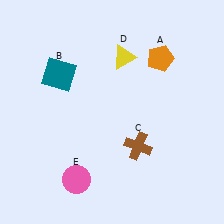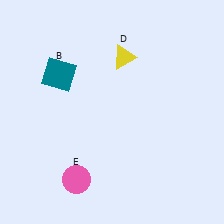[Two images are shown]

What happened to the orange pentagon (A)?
The orange pentagon (A) was removed in Image 2. It was in the top-right area of Image 1.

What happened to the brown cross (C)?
The brown cross (C) was removed in Image 2. It was in the bottom-right area of Image 1.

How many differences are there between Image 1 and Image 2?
There are 2 differences between the two images.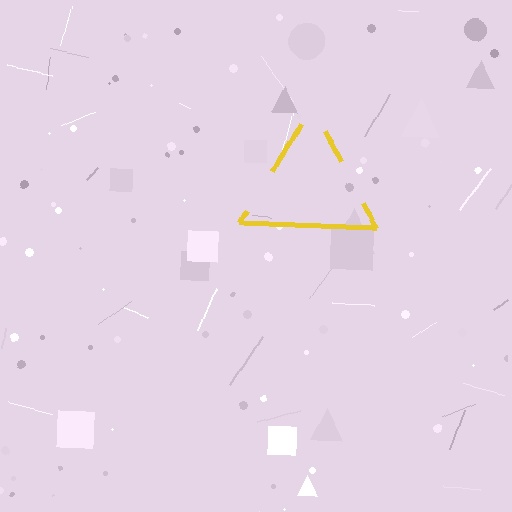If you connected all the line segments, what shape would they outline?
They would outline a triangle.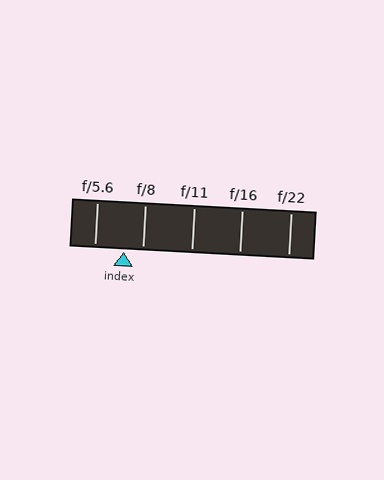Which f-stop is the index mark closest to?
The index mark is closest to f/8.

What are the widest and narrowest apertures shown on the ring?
The widest aperture shown is f/5.6 and the narrowest is f/22.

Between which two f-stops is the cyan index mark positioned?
The index mark is between f/5.6 and f/8.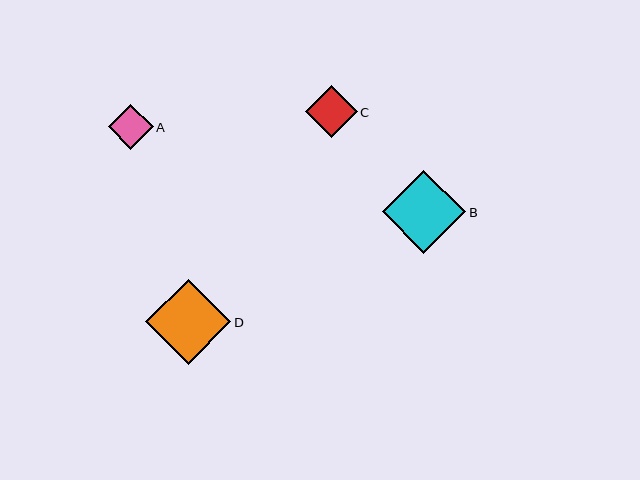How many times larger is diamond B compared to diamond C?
Diamond B is approximately 1.6 times the size of diamond C.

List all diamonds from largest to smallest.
From largest to smallest: D, B, C, A.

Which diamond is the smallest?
Diamond A is the smallest with a size of approximately 45 pixels.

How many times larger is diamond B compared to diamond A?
Diamond B is approximately 1.8 times the size of diamond A.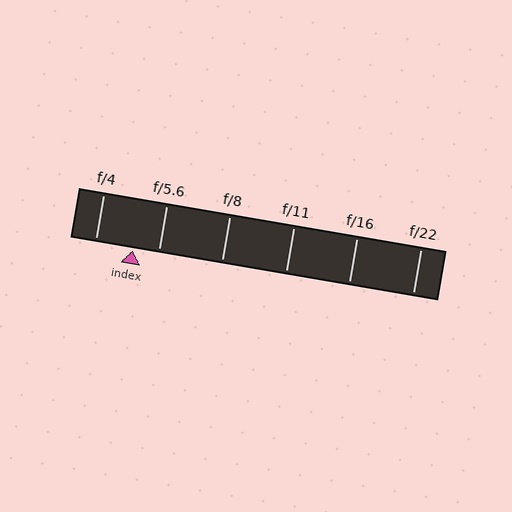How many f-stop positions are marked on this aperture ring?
There are 6 f-stop positions marked.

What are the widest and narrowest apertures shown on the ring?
The widest aperture shown is f/4 and the narrowest is f/22.